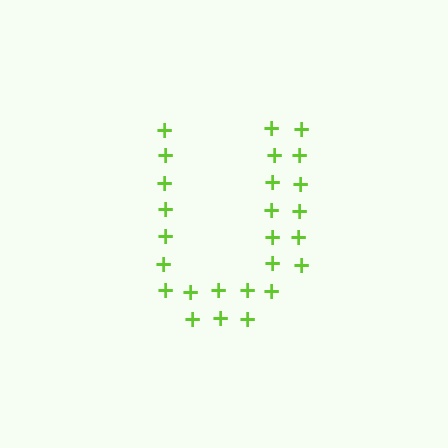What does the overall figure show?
The overall figure shows the letter U.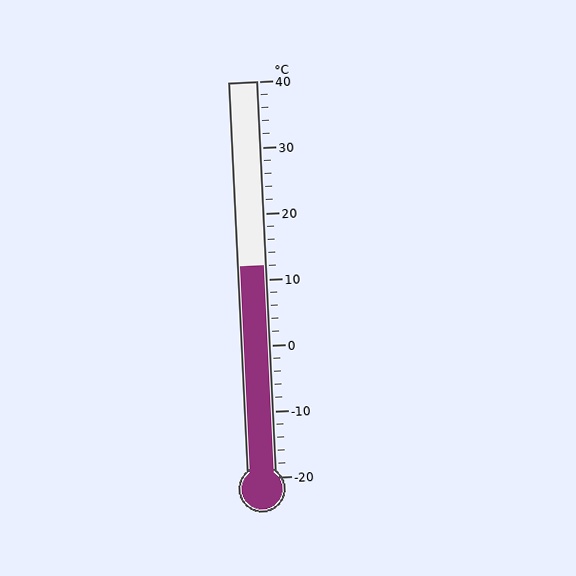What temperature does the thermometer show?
The thermometer shows approximately 12°C.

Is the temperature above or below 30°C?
The temperature is below 30°C.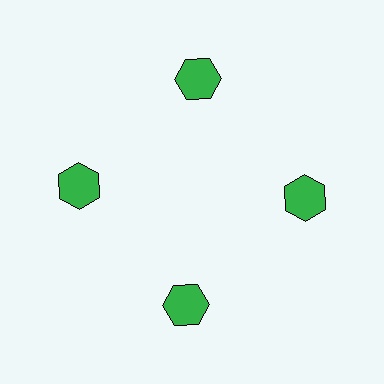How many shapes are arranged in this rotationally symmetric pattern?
There are 4 shapes, arranged in 4 groups of 1.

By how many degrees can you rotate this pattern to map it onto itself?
The pattern maps onto itself every 90 degrees of rotation.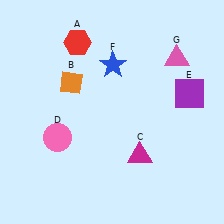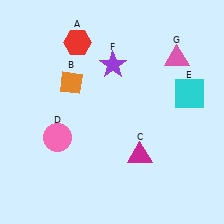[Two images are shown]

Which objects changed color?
E changed from purple to cyan. F changed from blue to purple.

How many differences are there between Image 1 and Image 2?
There are 2 differences between the two images.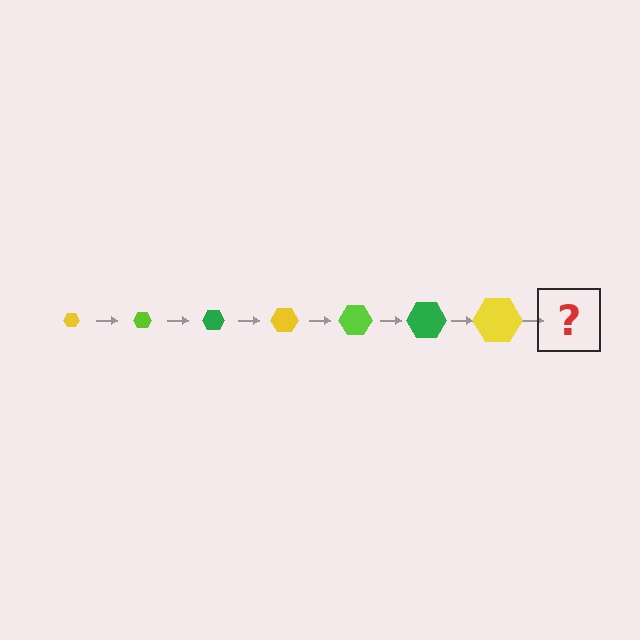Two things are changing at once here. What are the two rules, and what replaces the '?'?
The two rules are that the hexagon grows larger each step and the color cycles through yellow, lime, and green. The '?' should be a lime hexagon, larger than the previous one.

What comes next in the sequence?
The next element should be a lime hexagon, larger than the previous one.